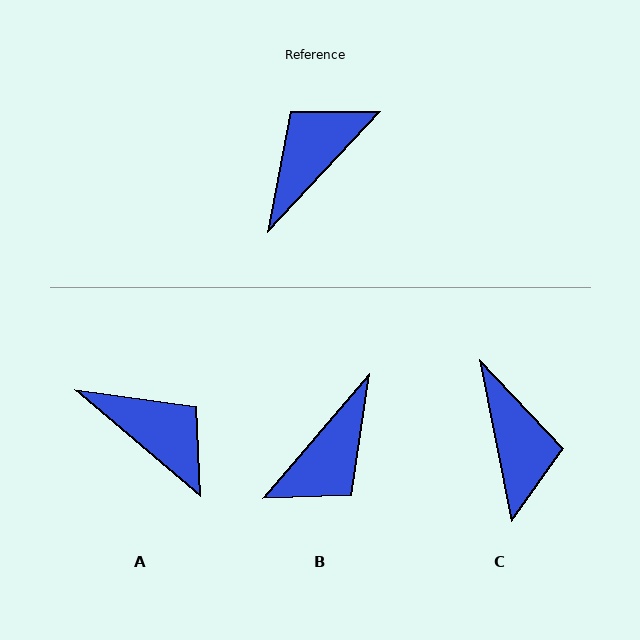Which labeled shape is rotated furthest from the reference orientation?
B, about 178 degrees away.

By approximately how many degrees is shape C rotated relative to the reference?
Approximately 126 degrees clockwise.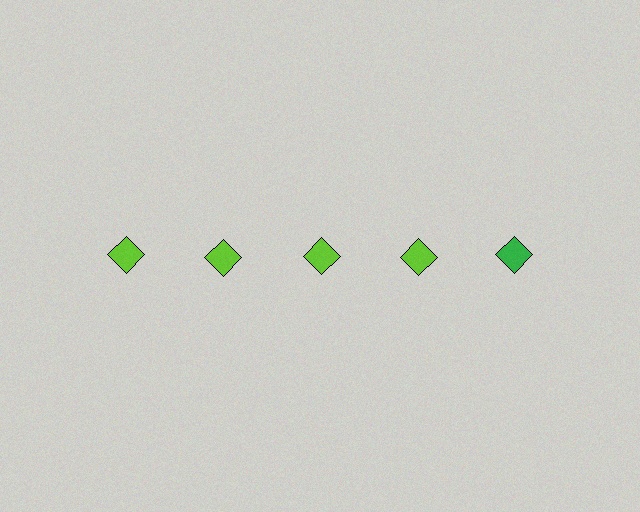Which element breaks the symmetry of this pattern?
The green diamond in the top row, rightmost column breaks the symmetry. All other shapes are lime diamonds.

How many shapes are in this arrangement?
There are 5 shapes arranged in a grid pattern.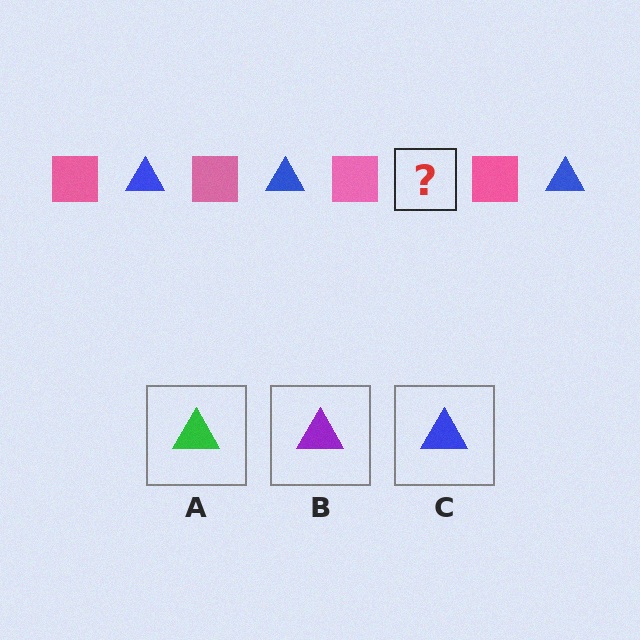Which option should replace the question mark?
Option C.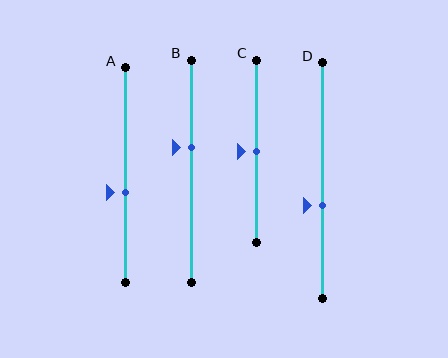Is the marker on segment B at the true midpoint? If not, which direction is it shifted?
No, the marker on segment B is shifted upward by about 11% of the segment length.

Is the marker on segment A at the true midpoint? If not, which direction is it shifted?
No, the marker on segment A is shifted downward by about 8% of the segment length.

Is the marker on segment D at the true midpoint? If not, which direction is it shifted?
No, the marker on segment D is shifted downward by about 11% of the segment length.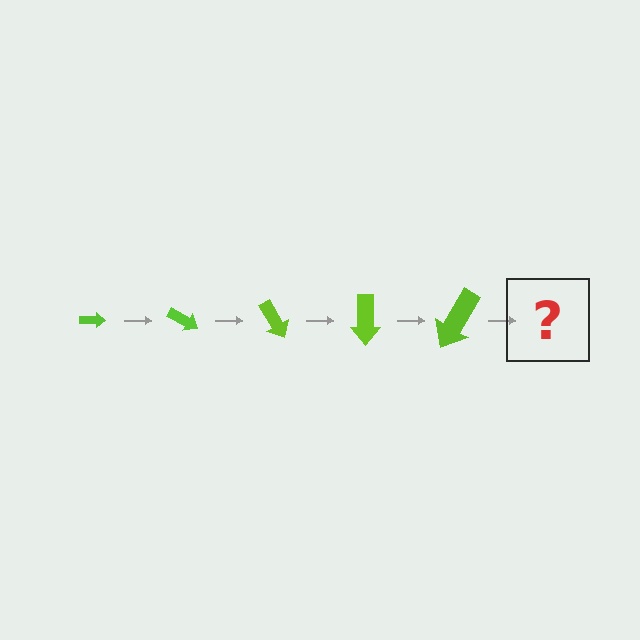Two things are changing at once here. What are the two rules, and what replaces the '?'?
The two rules are that the arrow grows larger each step and it rotates 30 degrees each step. The '?' should be an arrow, larger than the previous one and rotated 150 degrees from the start.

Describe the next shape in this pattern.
It should be an arrow, larger than the previous one and rotated 150 degrees from the start.